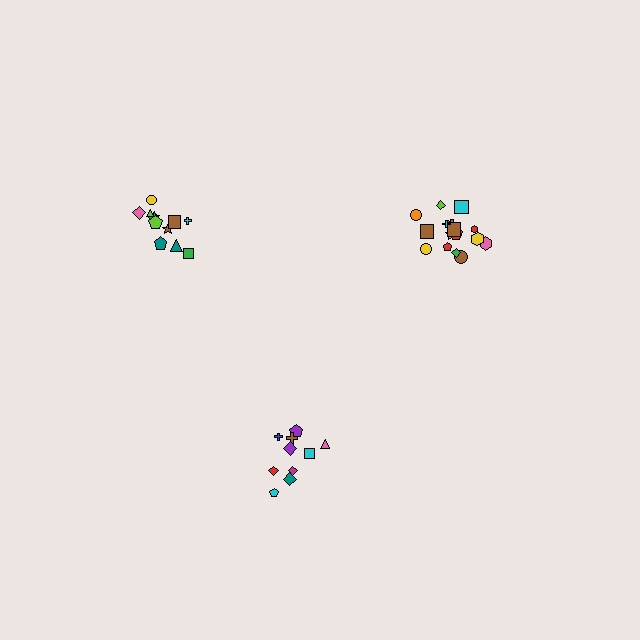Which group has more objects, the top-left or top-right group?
The top-right group.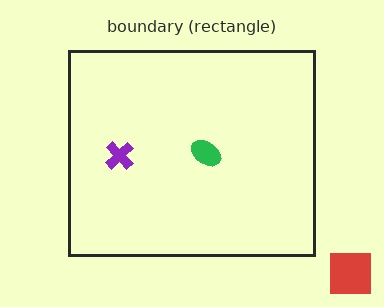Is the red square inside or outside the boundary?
Outside.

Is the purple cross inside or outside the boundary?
Inside.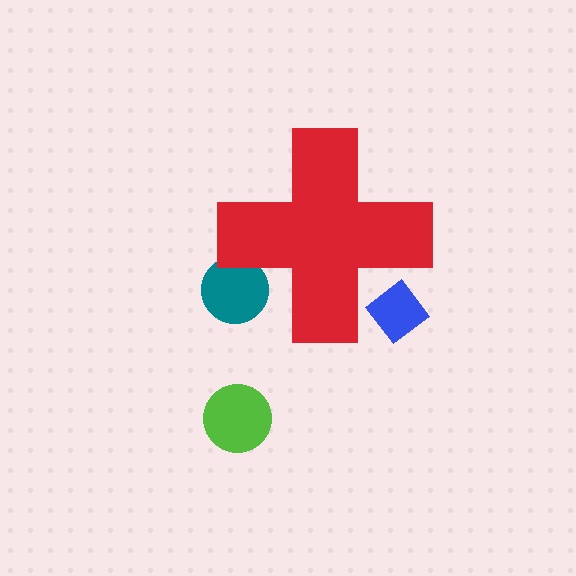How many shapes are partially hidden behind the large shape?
2 shapes are partially hidden.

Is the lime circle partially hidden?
No, the lime circle is fully visible.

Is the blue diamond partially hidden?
Yes, the blue diamond is partially hidden behind the red cross.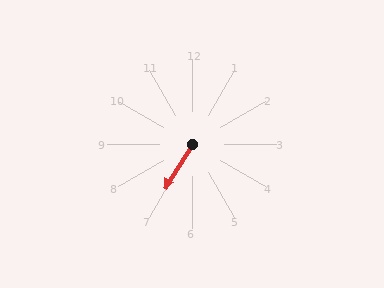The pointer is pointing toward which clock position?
Roughly 7 o'clock.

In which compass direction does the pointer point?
Southwest.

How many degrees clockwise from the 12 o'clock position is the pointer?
Approximately 212 degrees.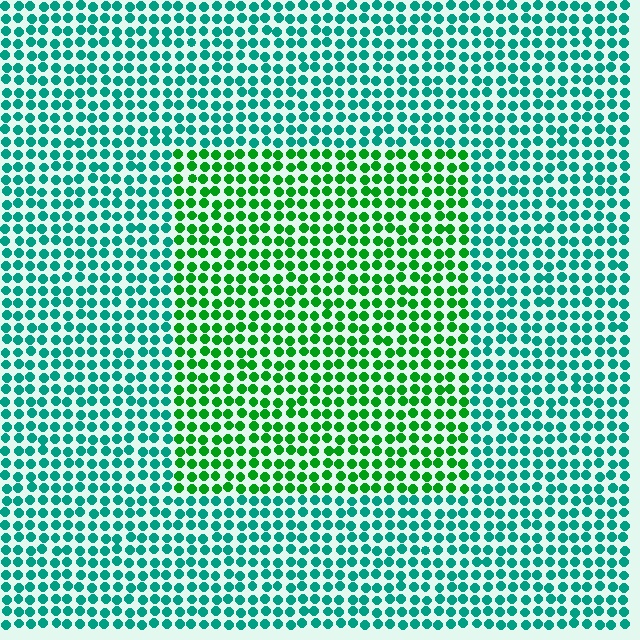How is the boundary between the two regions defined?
The boundary is defined purely by a slight shift in hue (about 42 degrees). Spacing, size, and orientation are identical on both sides.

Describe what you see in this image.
The image is filled with small teal elements in a uniform arrangement. A rectangle-shaped region is visible where the elements are tinted to a slightly different hue, forming a subtle color boundary.